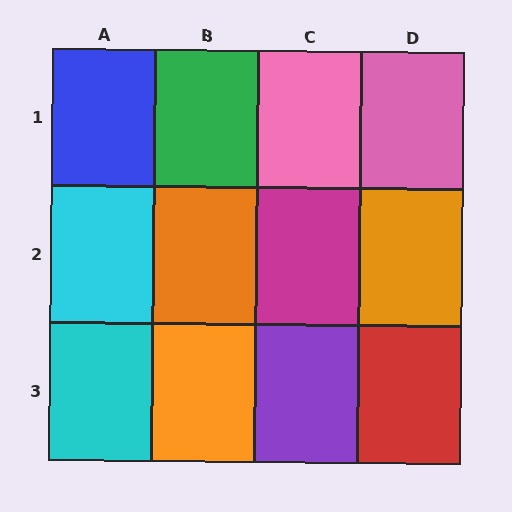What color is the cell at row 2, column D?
Orange.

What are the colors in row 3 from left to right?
Cyan, orange, purple, red.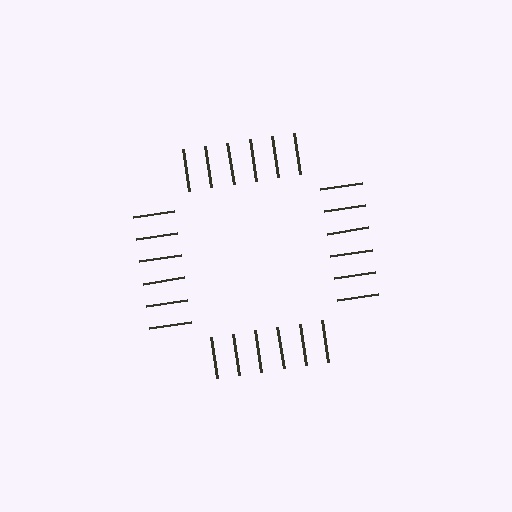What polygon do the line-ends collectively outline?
An illusory square — the line segments terminate on its edges but no continuous stroke is drawn.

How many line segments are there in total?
24 — 6 along each of the 4 edges.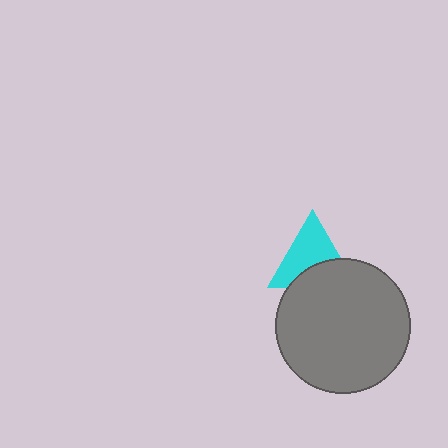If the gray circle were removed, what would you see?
You would see the complete cyan triangle.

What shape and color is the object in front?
The object in front is a gray circle.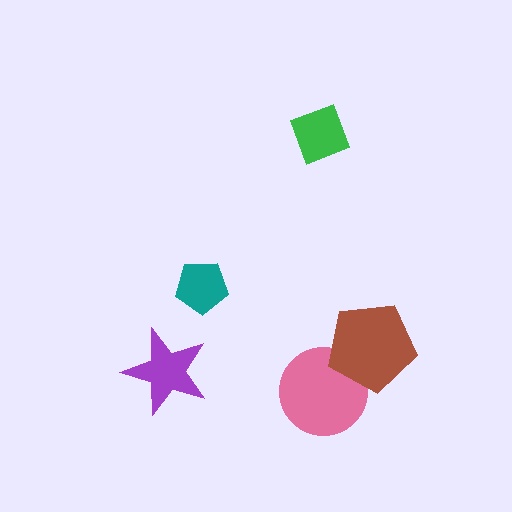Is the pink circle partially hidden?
Yes, it is partially covered by another shape.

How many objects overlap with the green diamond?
0 objects overlap with the green diamond.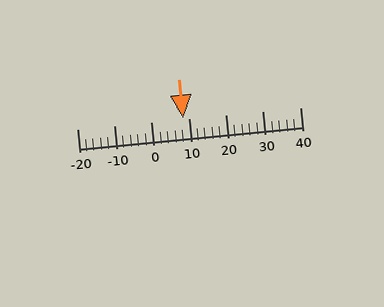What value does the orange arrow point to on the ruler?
The orange arrow points to approximately 8.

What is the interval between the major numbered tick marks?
The major tick marks are spaced 10 units apart.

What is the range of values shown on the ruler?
The ruler shows values from -20 to 40.